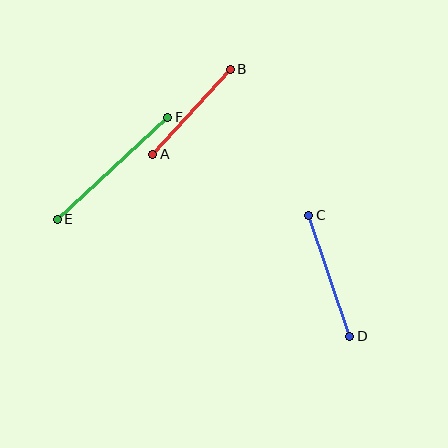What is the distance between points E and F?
The distance is approximately 150 pixels.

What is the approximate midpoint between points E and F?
The midpoint is at approximately (113, 168) pixels.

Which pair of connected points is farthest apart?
Points E and F are farthest apart.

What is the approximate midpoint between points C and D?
The midpoint is at approximately (329, 276) pixels.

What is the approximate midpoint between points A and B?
The midpoint is at approximately (192, 112) pixels.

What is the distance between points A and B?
The distance is approximately 115 pixels.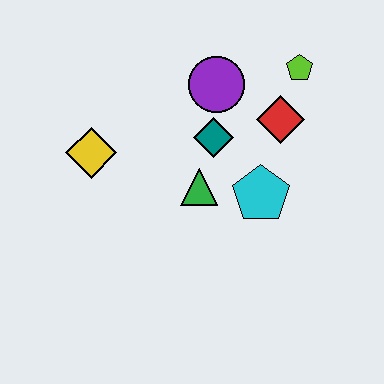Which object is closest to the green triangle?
The teal diamond is closest to the green triangle.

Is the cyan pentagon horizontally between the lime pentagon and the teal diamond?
Yes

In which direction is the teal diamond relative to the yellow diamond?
The teal diamond is to the right of the yellow diamond.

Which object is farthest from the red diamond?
The yellow diamond is farthest from the red diamond.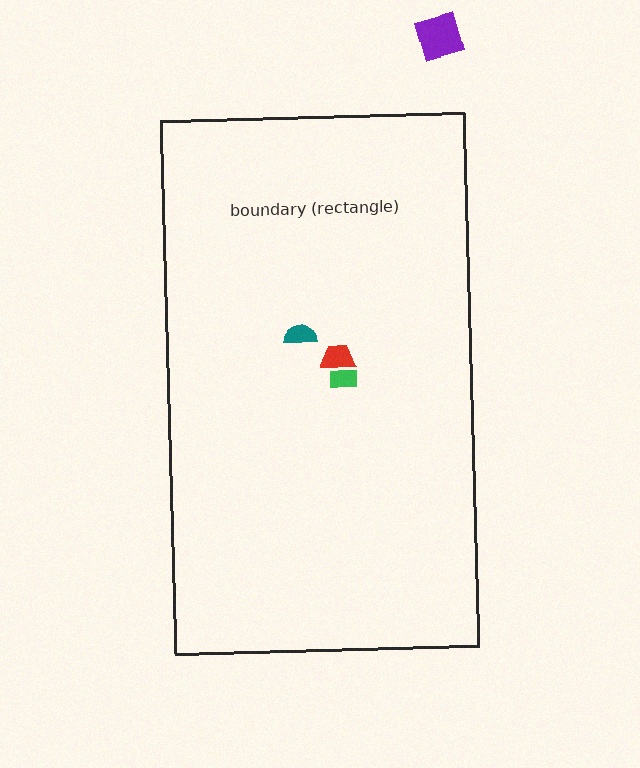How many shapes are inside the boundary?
3 inside, 1 outside.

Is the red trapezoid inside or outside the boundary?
Inside.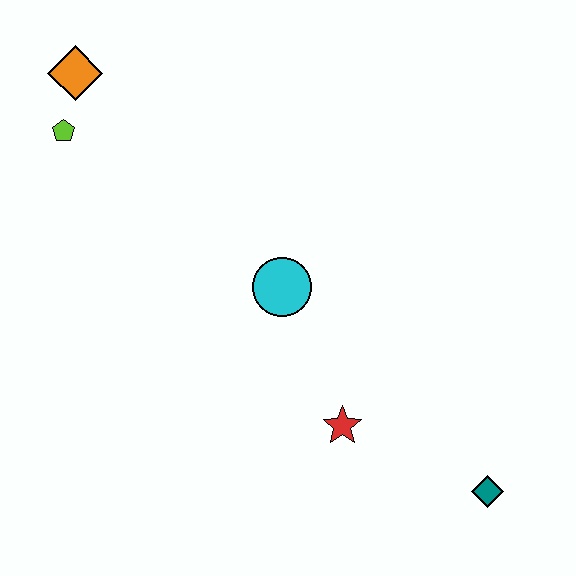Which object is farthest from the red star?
The orange diamond is farthest from the red star.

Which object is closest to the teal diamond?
The red star is closest to the teal diamond.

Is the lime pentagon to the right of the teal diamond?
No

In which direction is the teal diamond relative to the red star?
The teal diamond is to the right of the red star.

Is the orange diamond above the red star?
Yes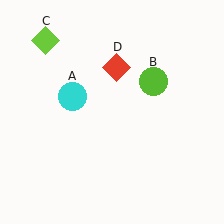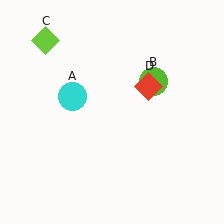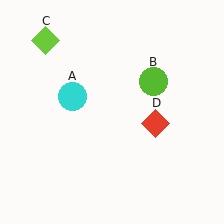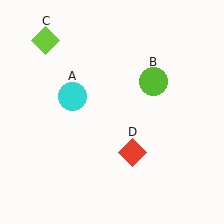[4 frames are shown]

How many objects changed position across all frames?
1 object changed position: red diamond (object D).